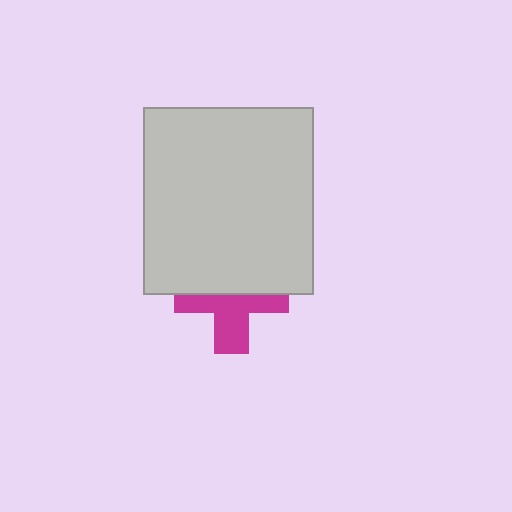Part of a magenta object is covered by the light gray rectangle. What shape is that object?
It is a cross.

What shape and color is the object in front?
The object in front is a light gray rectangle.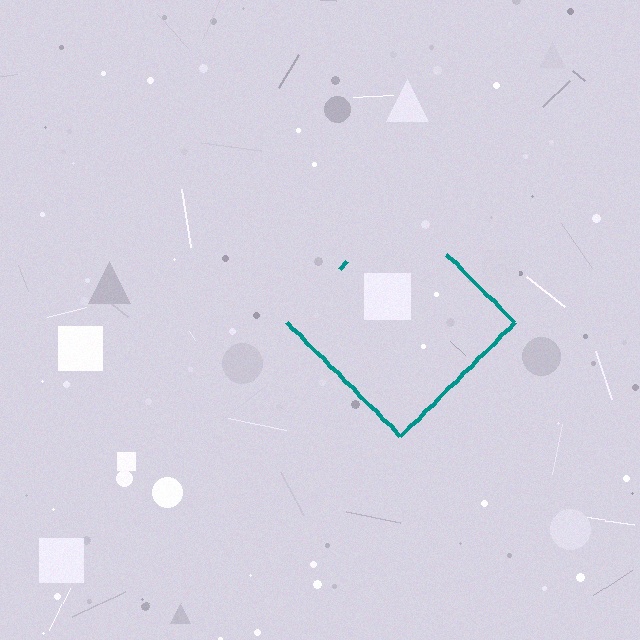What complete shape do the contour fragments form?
The contour fragments form a diamond.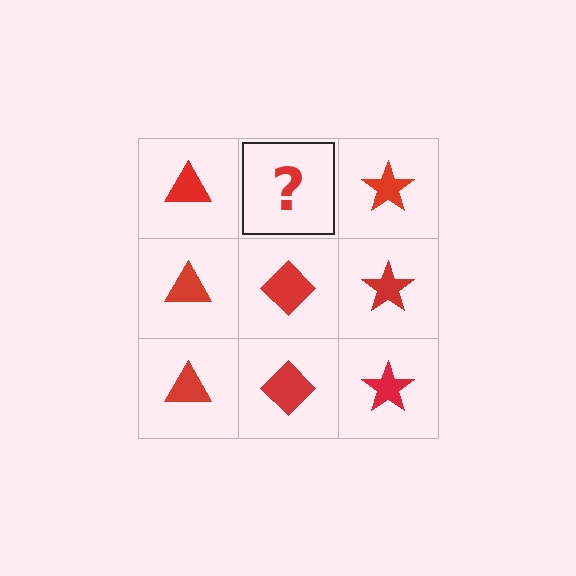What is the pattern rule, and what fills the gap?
The rule is that each column has a consistent shape. The gap should be filled with a red diamond.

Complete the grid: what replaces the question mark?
The question mark should be replaced with a red diamond.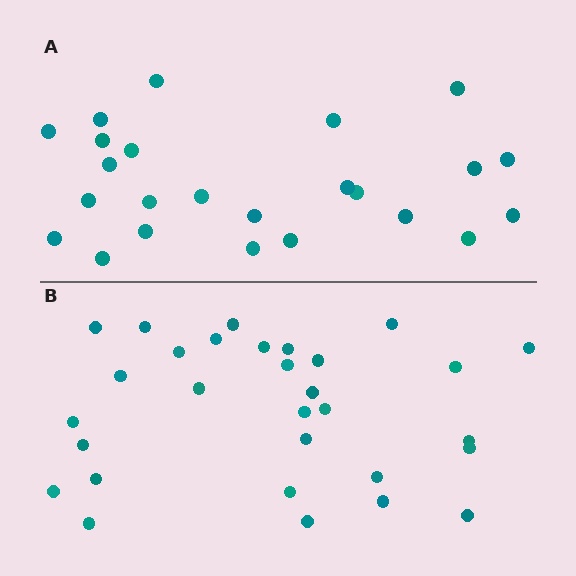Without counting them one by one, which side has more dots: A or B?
Region B (the bottom region) has more dots.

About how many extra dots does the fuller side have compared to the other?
Region B has about 6 more dots than region A.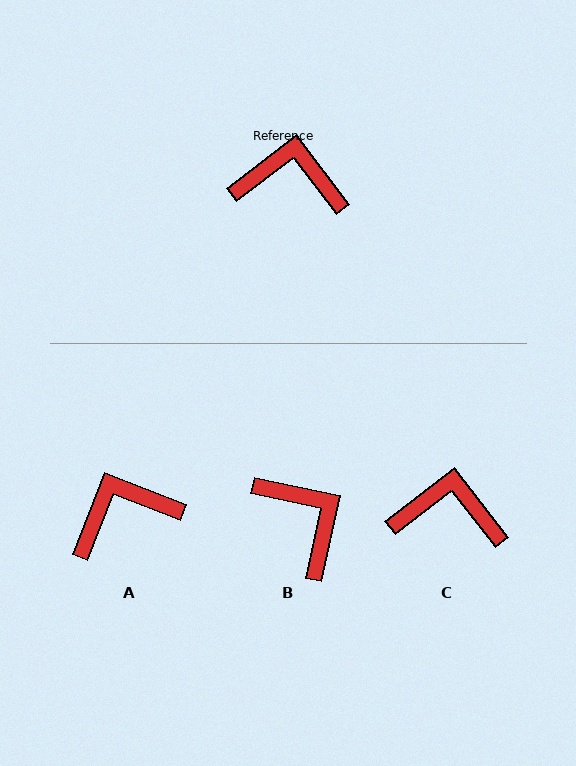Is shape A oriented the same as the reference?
No, it is off by about 31 degrees.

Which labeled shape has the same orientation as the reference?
C.